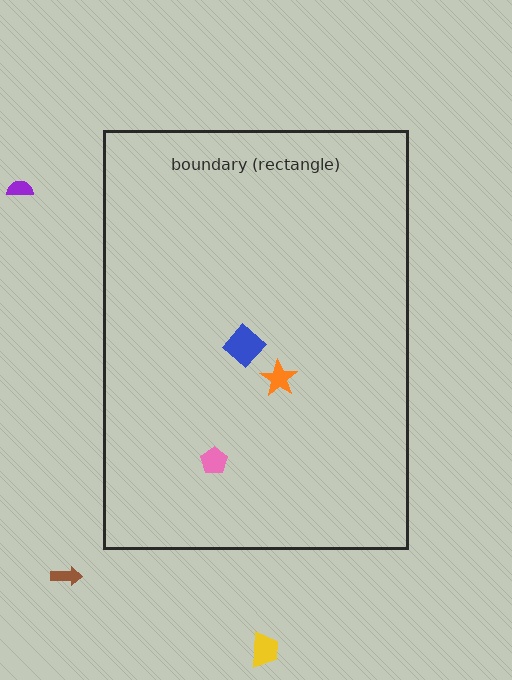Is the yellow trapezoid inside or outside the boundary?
Outside.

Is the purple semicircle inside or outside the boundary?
Outside.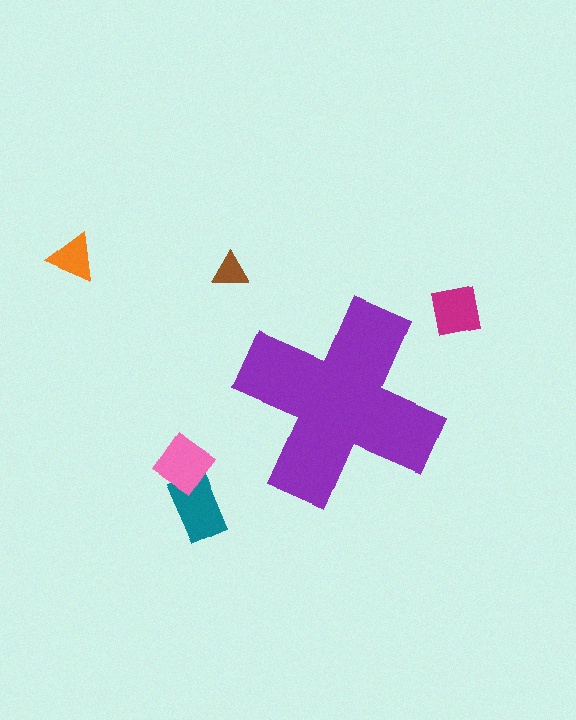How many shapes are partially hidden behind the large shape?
0 shapes are partially hidden.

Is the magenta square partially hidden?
No, the magenta square is fully visible.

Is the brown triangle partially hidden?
No, the brown triangle is fully visible.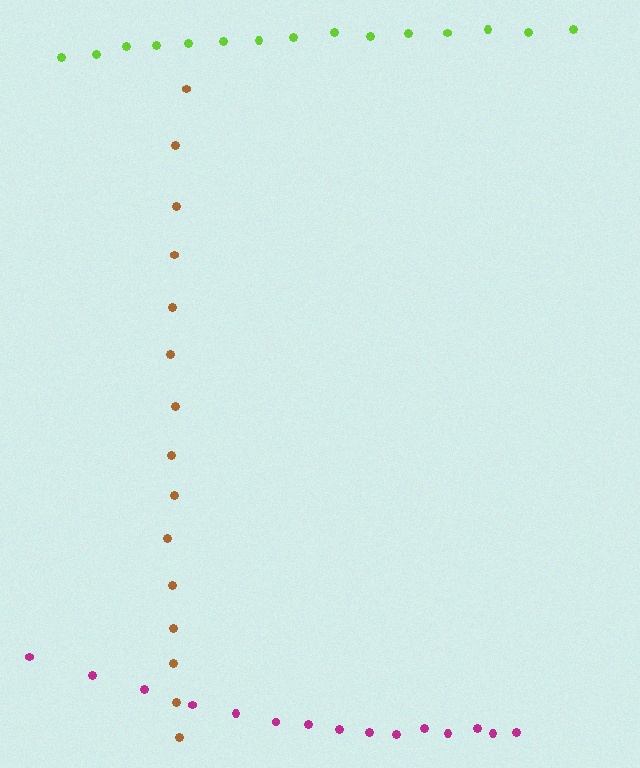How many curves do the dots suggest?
There are 3 distinct paths.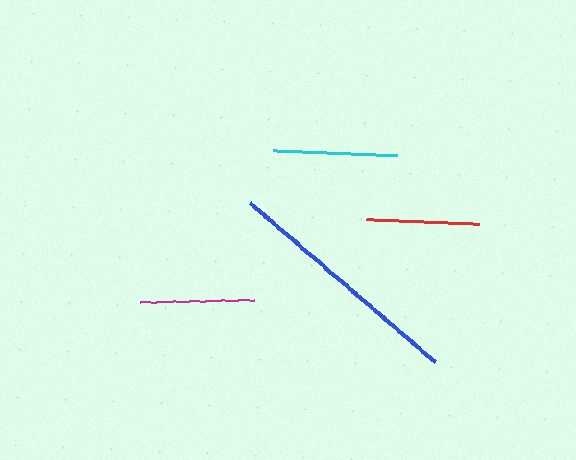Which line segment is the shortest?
The red line is the shortest at approximately 112 pixels.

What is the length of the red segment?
The red segment is approximately 112 pixels long.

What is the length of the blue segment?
The blue segment is approximately 243 pixels long.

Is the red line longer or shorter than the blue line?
The blue line is longer than the red line.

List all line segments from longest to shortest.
From longest to shortest: blue, cyan, magenta, red.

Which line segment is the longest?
The blue line is the longest at approximately 243 pixels.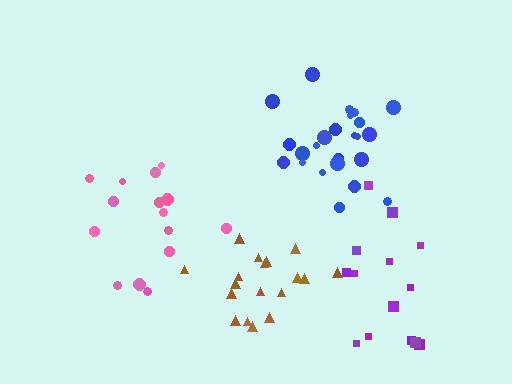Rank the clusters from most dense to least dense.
blue, brown, pink, purple.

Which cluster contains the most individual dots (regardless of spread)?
Blue (24).